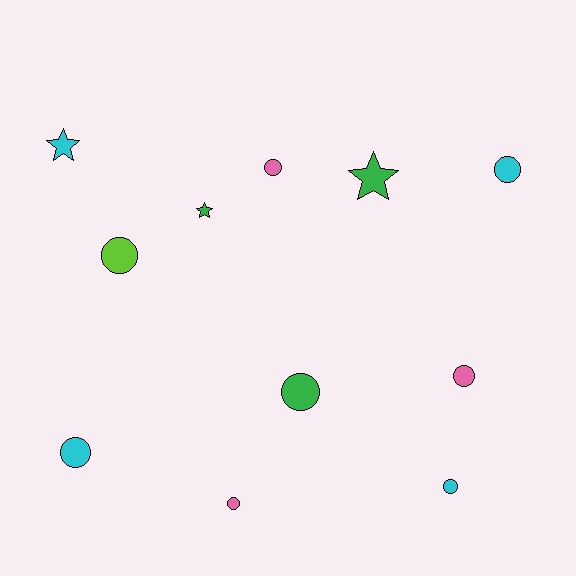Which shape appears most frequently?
Circle, with 8 objects.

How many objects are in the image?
There are 11 objects.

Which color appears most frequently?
Cyan, with 4 objects.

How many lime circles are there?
There is 1 lime circle.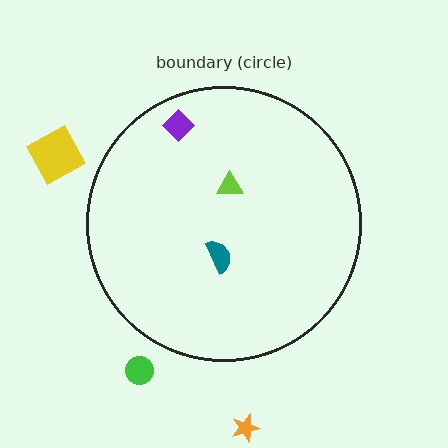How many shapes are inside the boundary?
3 inside, 3 outside.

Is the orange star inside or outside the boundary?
Outside.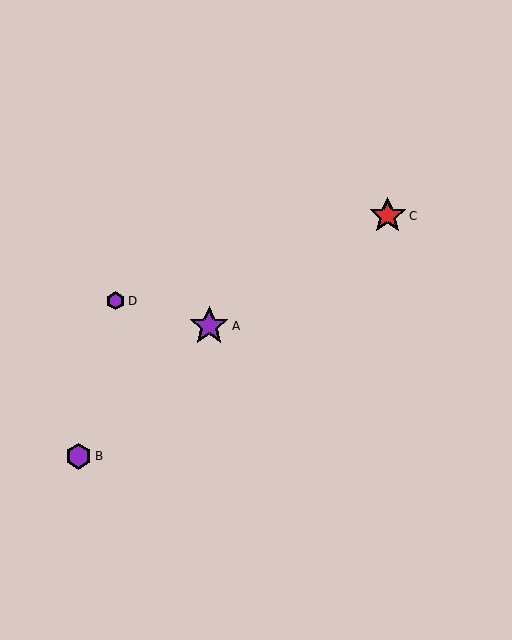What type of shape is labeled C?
Shape C is a red star.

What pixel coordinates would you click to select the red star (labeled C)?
Click at (388, 216) to select the red star C.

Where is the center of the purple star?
The center of the purple star is at (209, 326).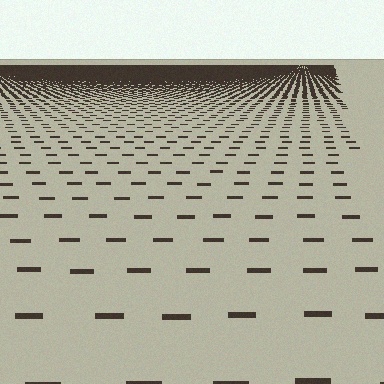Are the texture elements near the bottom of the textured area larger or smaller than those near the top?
Larger. Near the bottom, elements are closer to the viewer and appear at a bigger on-screen size.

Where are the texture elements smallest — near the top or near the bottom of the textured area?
Near the top.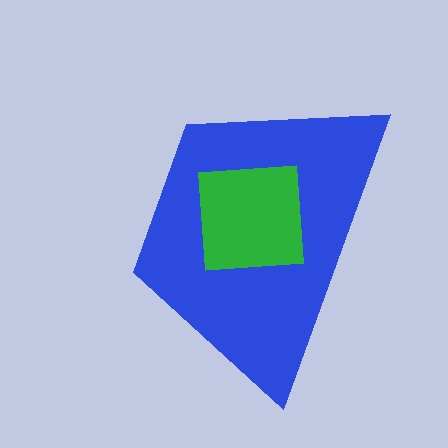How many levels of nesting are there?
2.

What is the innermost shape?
The green square.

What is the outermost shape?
The blue trapezoid.